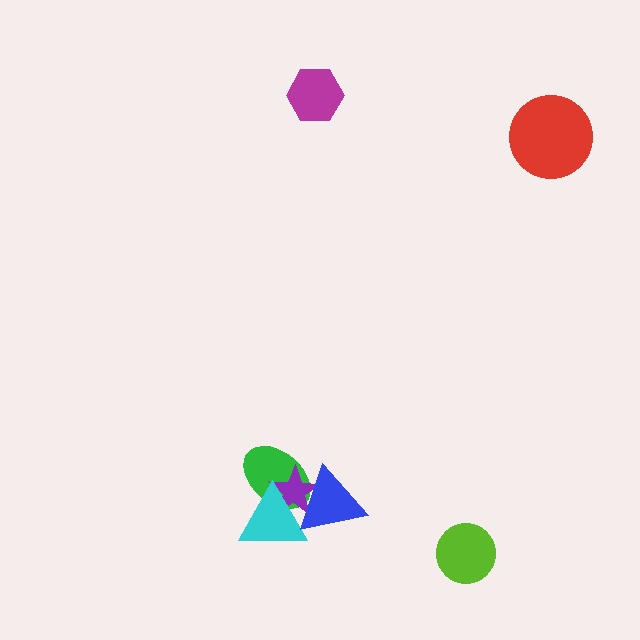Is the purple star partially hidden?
Yes, it is partially covered by another shape.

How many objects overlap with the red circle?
0 objects overlap with the red circle.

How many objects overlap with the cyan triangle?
3 objects overlap with the cyan triangle.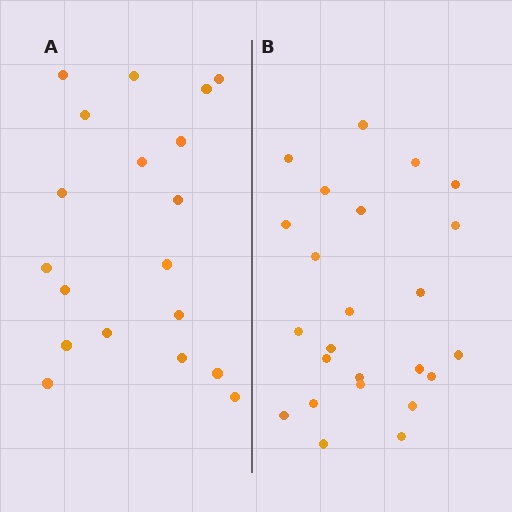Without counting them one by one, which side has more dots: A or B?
Region B (the right region) has more dots.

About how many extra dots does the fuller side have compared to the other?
Region B has about 5 more dots than region A.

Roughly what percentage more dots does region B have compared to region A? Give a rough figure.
About 25% more.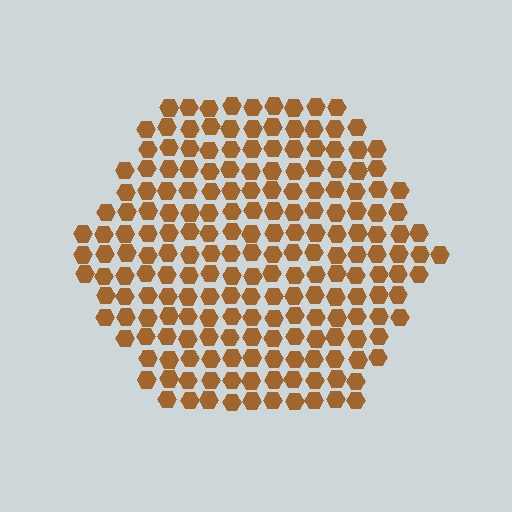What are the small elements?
The small elements are hexagons.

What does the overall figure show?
The overall figure shows a hexagon.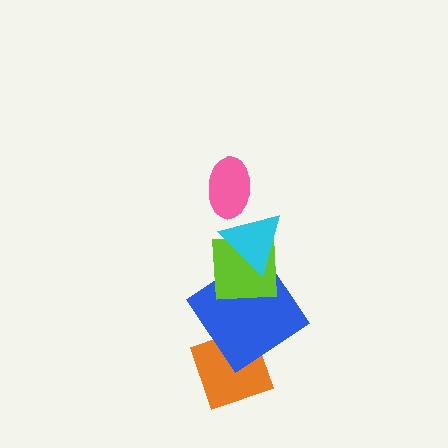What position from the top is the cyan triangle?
The cyan triangle is 2nd from the top.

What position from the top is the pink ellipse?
The pink ellipse is 1st from the top.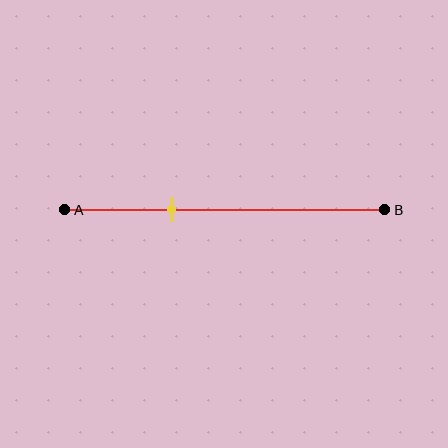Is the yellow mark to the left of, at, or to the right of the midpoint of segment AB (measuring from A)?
The yellow mark is to the left of the midpoint of segment AB.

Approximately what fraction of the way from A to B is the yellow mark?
The yellow mark is approximately 35% of the way from A to B.